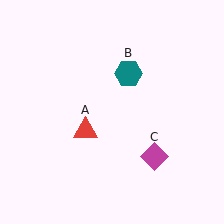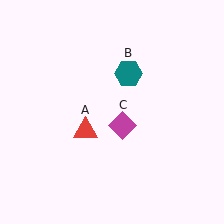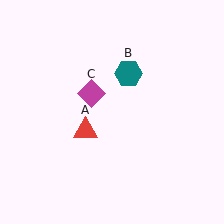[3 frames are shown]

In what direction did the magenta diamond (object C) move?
The magenta diamond (object C) moved up and to the left.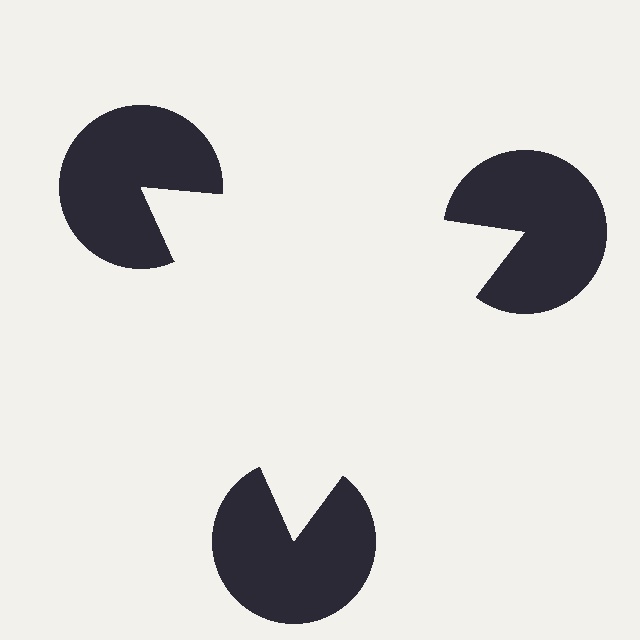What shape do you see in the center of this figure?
An illusory triangle — its edges are inferred from the aligned wedge cuts in the pac-man discs, not physically drawn.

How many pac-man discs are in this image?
There are 3 — one at each vertex of the illusory triangle.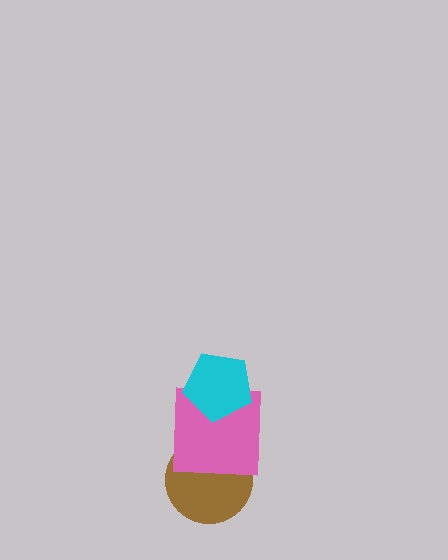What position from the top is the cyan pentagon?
The cyan pentagon is 1st from the top.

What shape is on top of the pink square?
The cyan pentagon is on top of the pink square.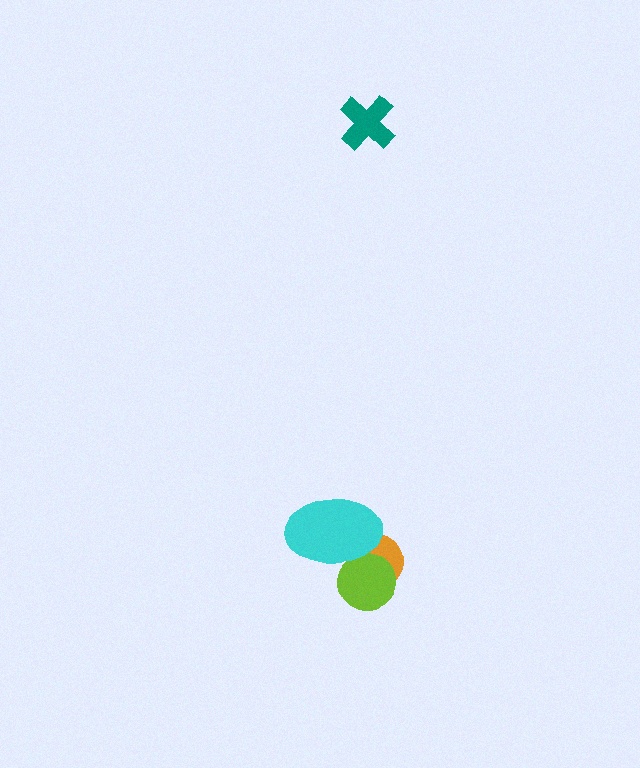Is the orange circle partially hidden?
Yes, it is partially covered by another shape.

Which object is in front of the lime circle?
The cyan ellipse is in front of the lime circle.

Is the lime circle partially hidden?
Yes, it is partially covered by another shape.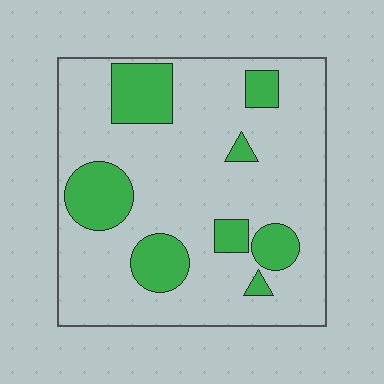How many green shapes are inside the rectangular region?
8.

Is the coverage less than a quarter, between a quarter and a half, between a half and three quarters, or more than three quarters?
Less than a quarter.